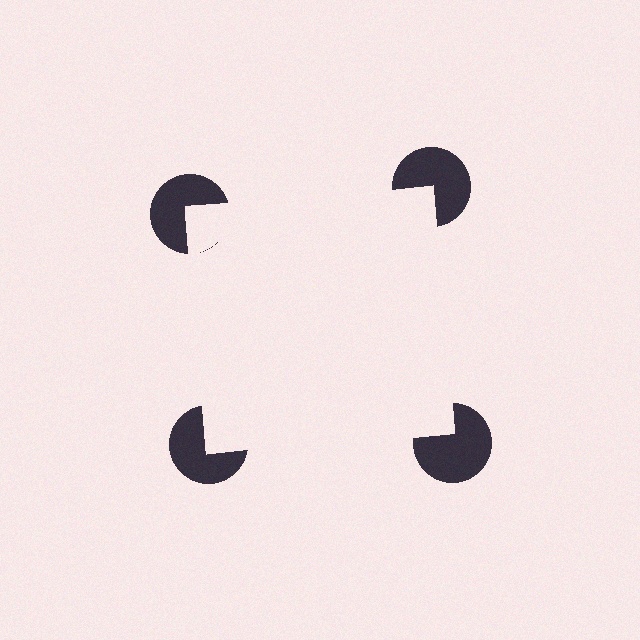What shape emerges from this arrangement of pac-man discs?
An illusory square — its edges are inferred from the aligned wedge cuts in the pac-man discs, not physically drawn.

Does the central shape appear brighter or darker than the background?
It typically appears slightly brighter than the background, even though no actual brightness change is drawn.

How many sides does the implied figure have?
4 sides.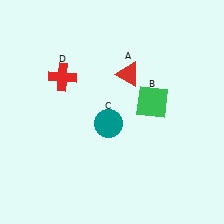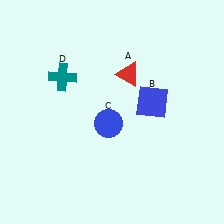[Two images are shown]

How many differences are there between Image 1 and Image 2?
There are 3 differences between the two images.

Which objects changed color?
B changed from green to blue. C changed from teal to blue. D changed from red to teal.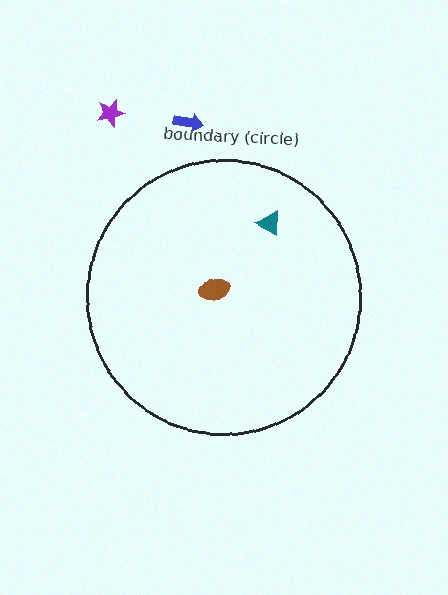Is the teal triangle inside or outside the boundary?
Inside.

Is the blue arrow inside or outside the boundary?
Outside.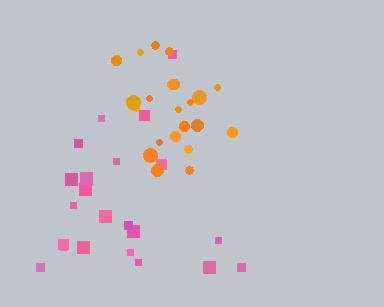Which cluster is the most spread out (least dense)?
Pink.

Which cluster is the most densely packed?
Orange.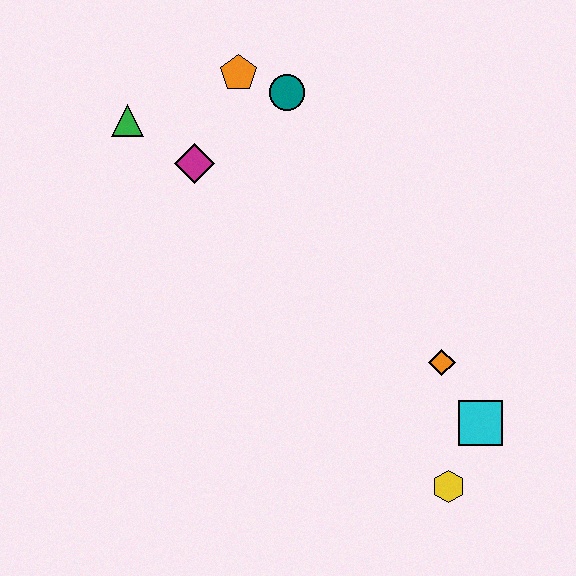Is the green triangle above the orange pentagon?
No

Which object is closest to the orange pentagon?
The teal circle is closest to the orange pentagon.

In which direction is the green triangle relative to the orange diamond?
The green triangle is to the left of the orange diamond.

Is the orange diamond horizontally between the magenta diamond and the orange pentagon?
No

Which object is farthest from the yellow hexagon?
The green triangle is farthest from the yellow hexagon.